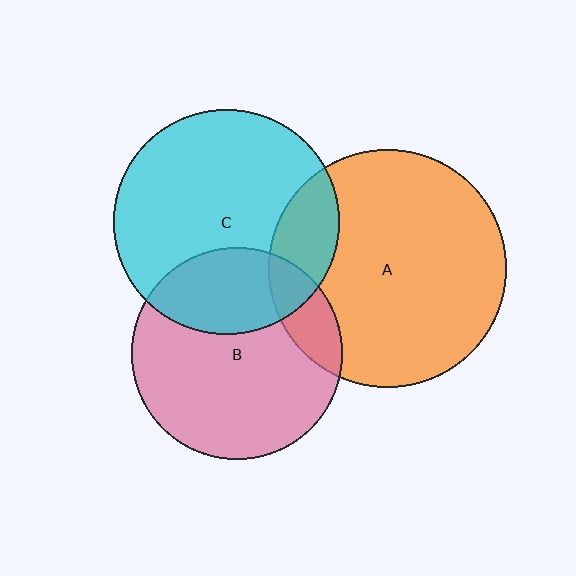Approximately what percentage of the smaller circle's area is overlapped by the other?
Approximately 15%.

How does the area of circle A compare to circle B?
Approximately 1.3 times.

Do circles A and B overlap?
Yes.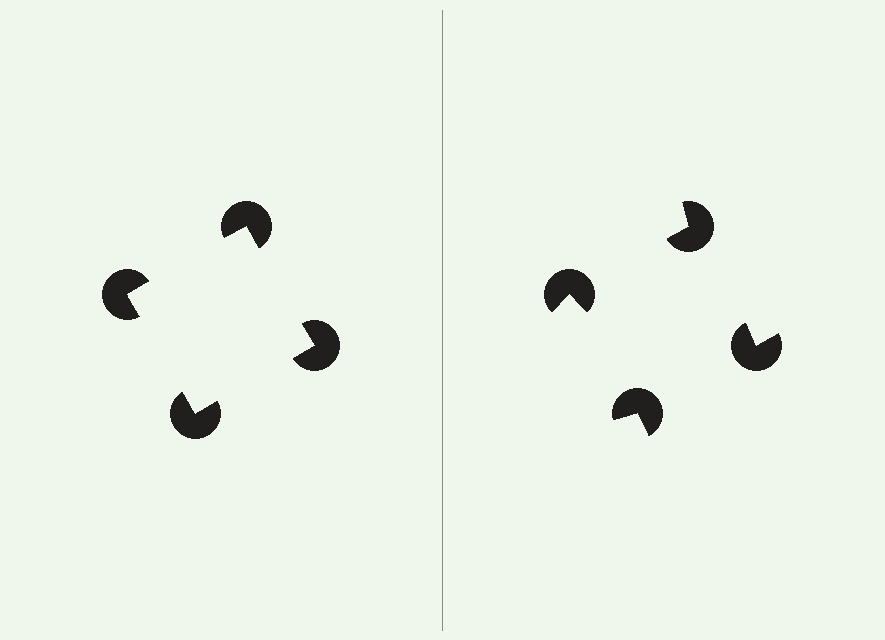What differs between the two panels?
The pac-man discs are positioned identically on both sides; only the wedge orientations differ. On the left they align to a square; on the right they are misaligned.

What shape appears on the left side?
An illusory square.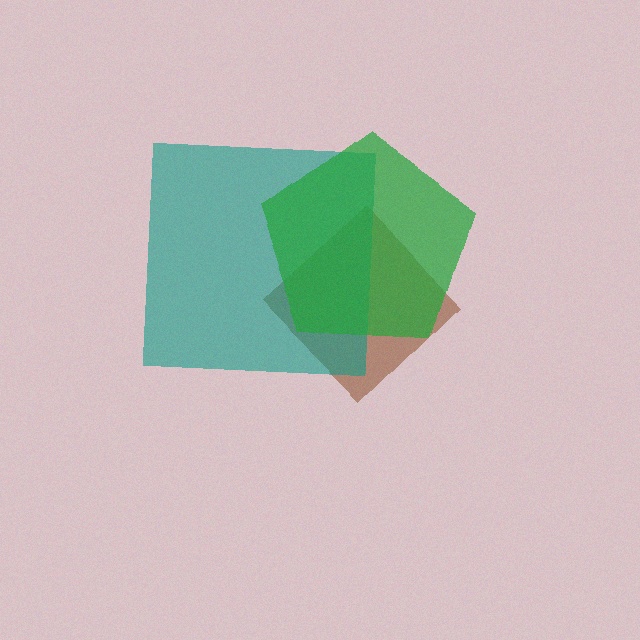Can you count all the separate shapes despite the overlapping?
Yes, there are 3 separate shapes.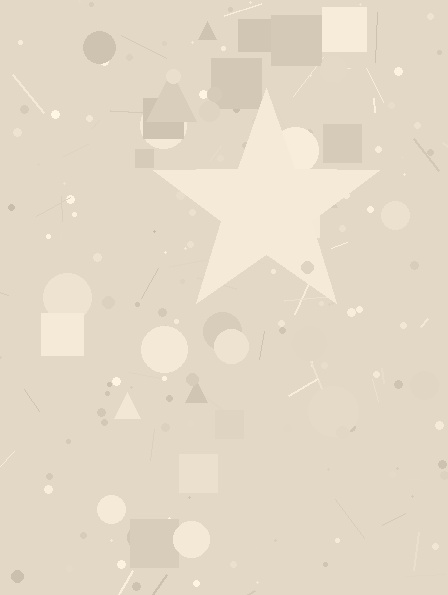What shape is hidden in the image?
A star is hidden in the image.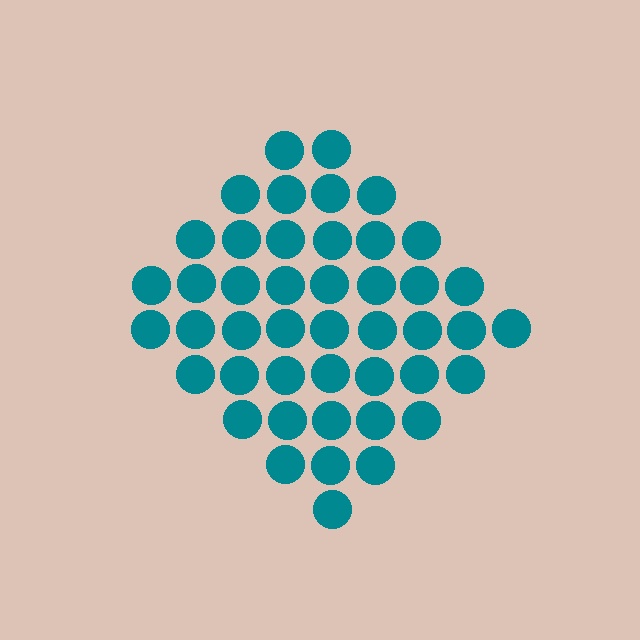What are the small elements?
The small elements are circles.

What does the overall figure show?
The overall figure shows a diamond.